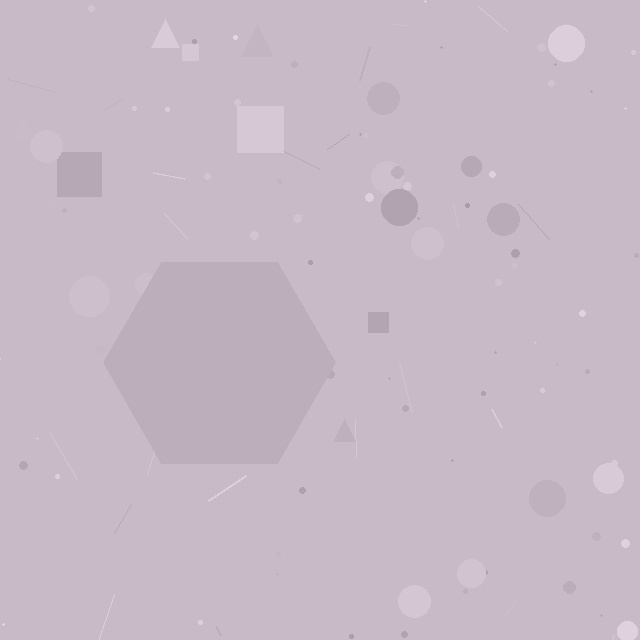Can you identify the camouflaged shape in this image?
The camouflaged shape is a hexagon.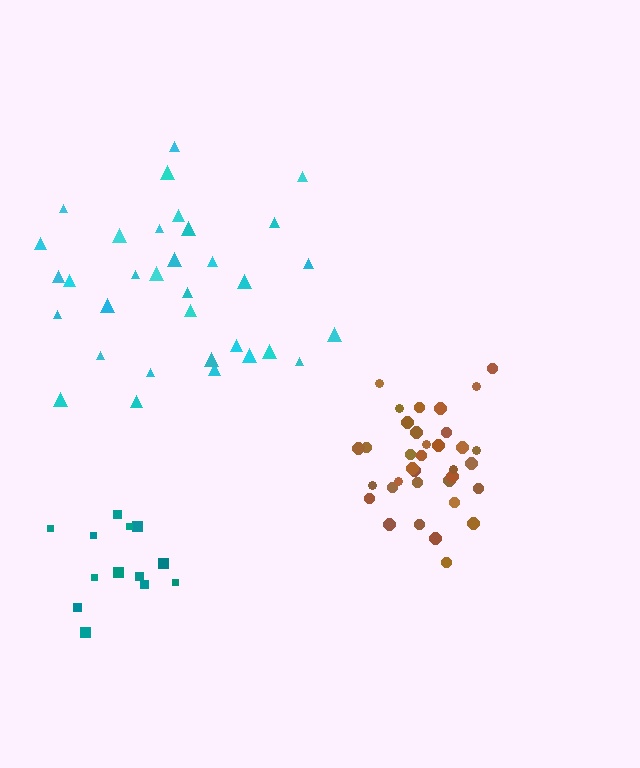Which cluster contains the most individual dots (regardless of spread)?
Brown (35).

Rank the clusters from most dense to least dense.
brown, teal, cyan.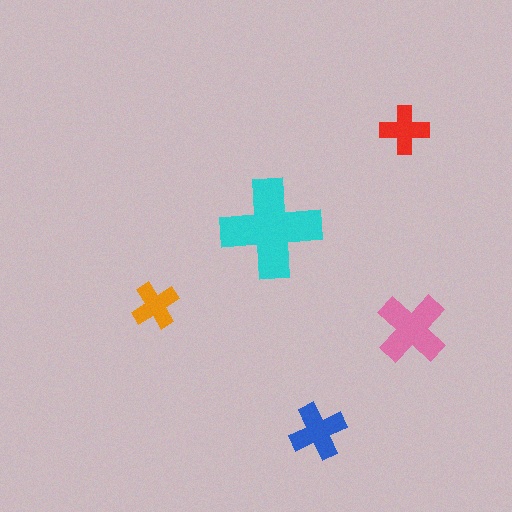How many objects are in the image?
There are 5 objects in the image.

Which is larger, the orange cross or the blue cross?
The blue one.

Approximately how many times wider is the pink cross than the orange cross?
About 1.5 times wider.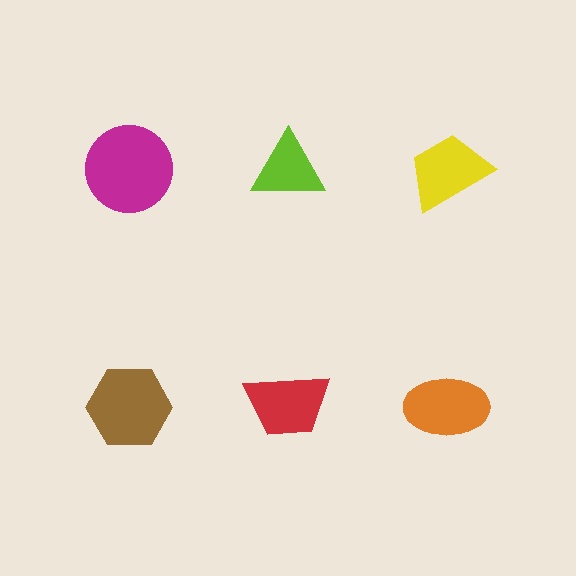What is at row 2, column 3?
An orange ellipse.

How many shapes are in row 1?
3 shapes.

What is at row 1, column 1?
A magenta circle.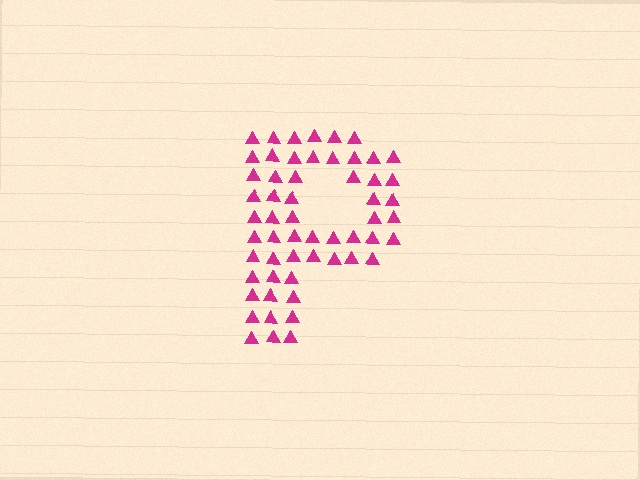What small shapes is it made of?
It is made of small triangles.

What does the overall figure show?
The overall figure shows the letter P.